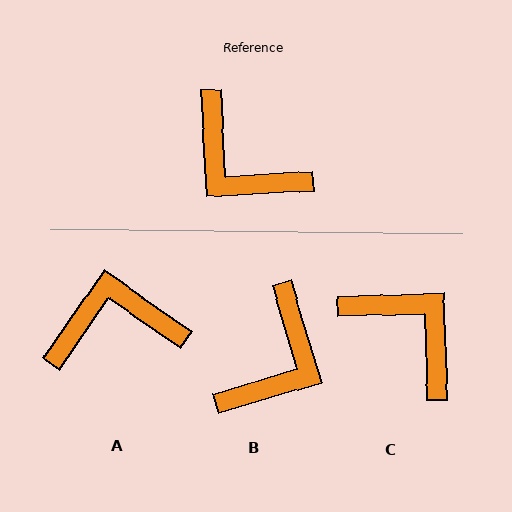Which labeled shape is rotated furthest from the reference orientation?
C, about 179 degrees away.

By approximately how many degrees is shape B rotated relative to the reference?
Approximately 103 degrees counter-clockwise.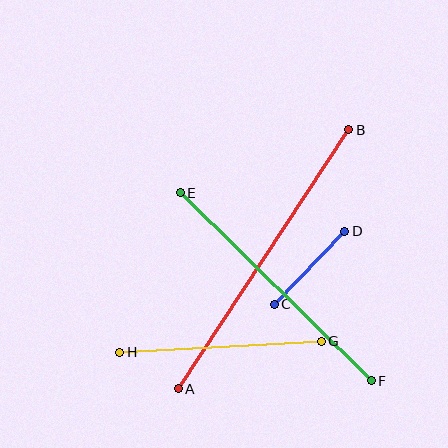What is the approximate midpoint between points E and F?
The midpoint is at approximately (276, 287) pixels.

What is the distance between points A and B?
The distance is approximately 310 pixels.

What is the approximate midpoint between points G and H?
The midpoint is at approximately (221, 347) pixels.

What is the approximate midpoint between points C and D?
The midpoint is at approximately (309, 268) pixels.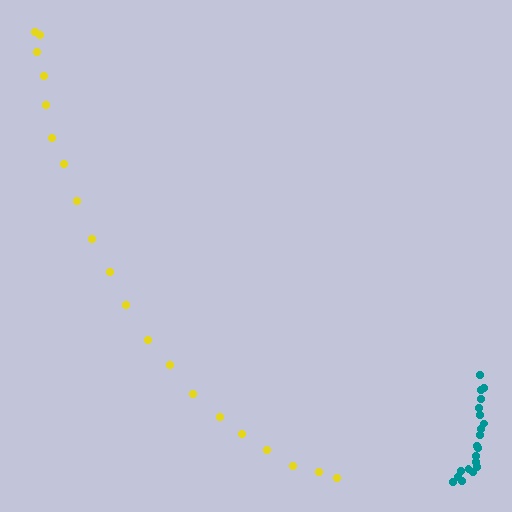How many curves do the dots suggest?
There are 2 distinct paths.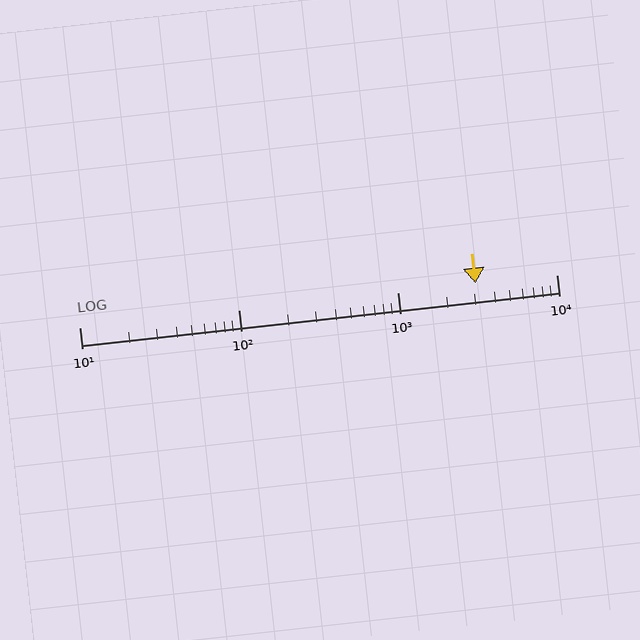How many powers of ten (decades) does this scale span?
The scale spans 3 decades, from 10 to 10000.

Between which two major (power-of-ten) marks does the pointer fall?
The pointer is between 1000 and 10000.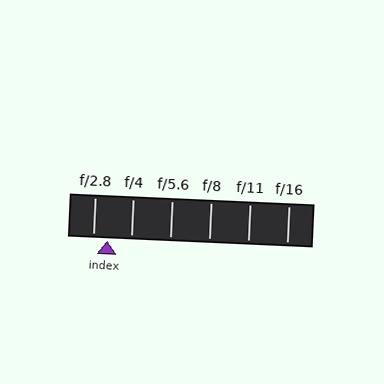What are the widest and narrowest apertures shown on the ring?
The widest aperture shown is f/2.8 and the narrowest is f/16.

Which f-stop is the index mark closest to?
The index mark is closest to f/2.8.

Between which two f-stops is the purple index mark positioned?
The index mark is between f/2.8 and f/4.